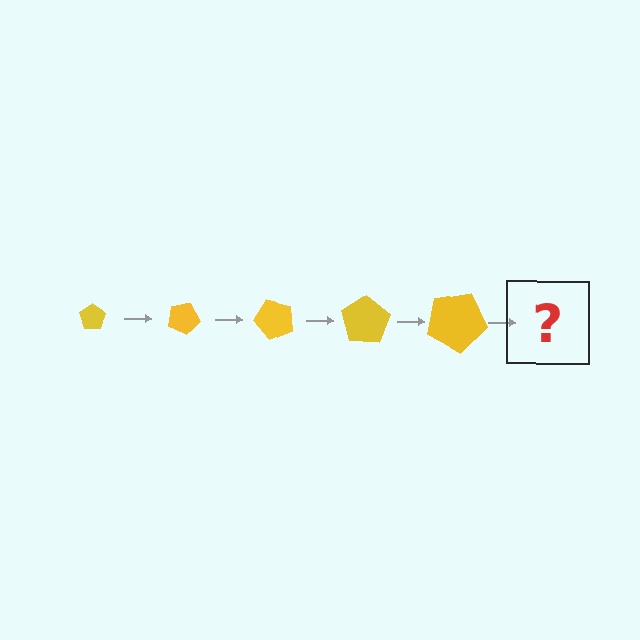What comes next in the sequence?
The next element should be a pentagon, larger than the previous one and rotated 125 degrees from the start.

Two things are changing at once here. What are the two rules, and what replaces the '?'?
The two rules are that the pentagon grows larger each step and it rotates 25 degrees each step. The '?' should be a pentagon, larger than the previous one and rotated 125 degrees from the start.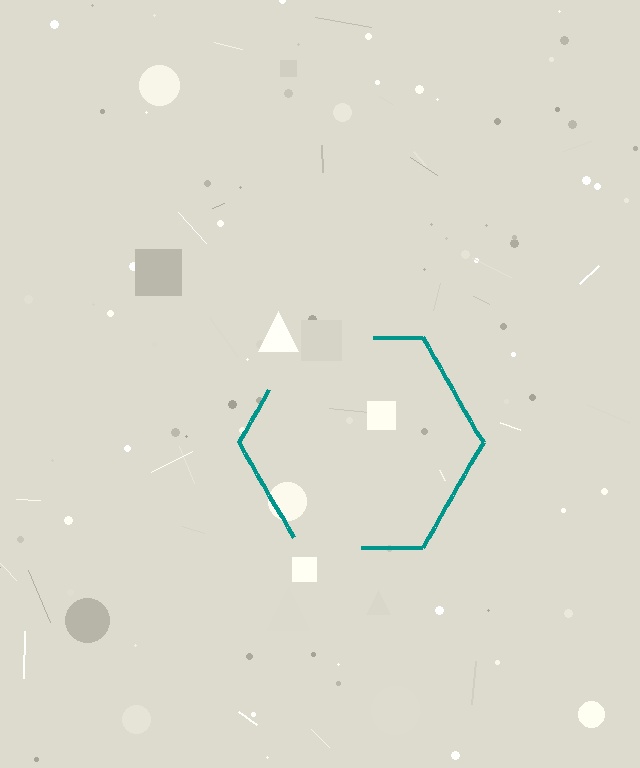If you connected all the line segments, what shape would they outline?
They would outline a hexagon.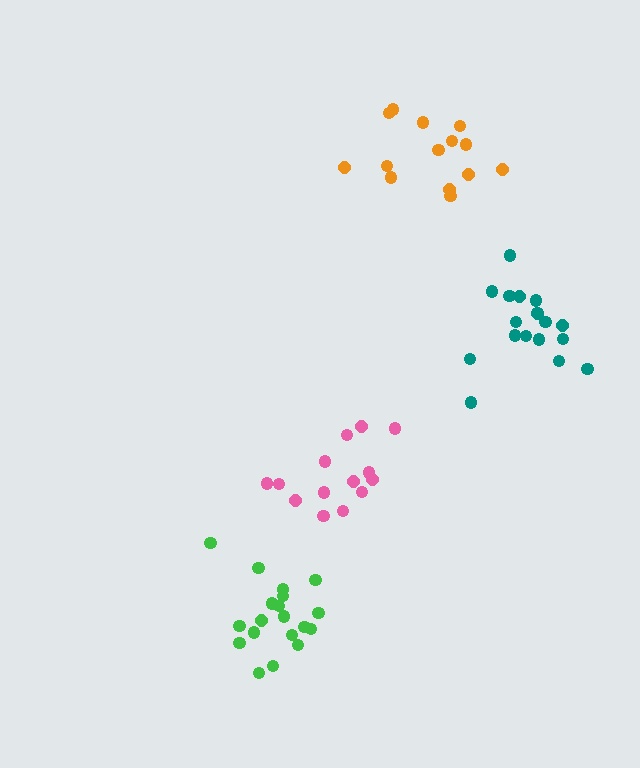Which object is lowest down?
The green cluster is bottommost.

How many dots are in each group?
Group 1: 18 dots, Group 2: 14 dots, Group 3: 14 dots, Group 4: 19 dots (65 total).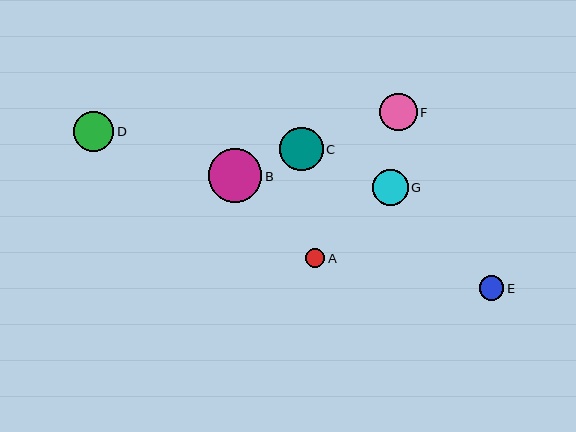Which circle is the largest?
Circle B is the largest with a size of approximately 54 pixels.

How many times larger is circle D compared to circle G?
Circle D is approximately 1.1 times the size of circle G.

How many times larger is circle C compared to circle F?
Circle C is approximately 1.1 times the size of circle F.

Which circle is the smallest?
Circle A is the smallest with a size of approximately 19 pixels.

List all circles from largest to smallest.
From largest to smallest: B, C, D, F, G, E, A.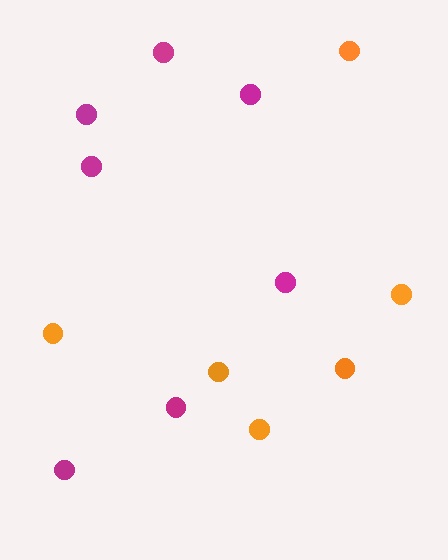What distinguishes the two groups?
There are 2 groups: one group of magenta circles (7) and one group of orange circles (6).